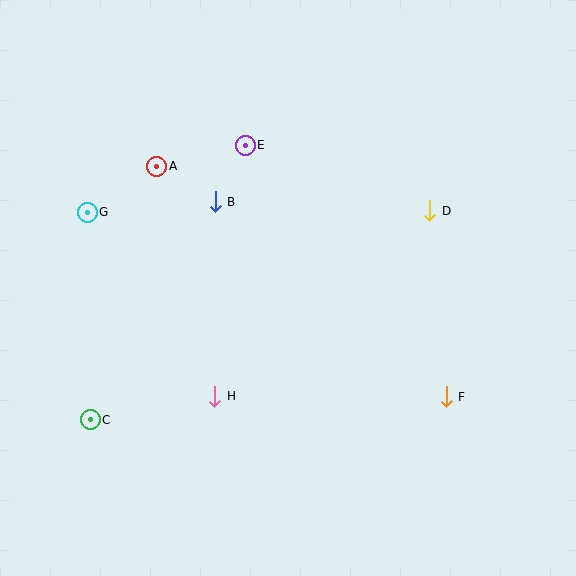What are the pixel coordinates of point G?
Point G is at (87, 212).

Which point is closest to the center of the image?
Point B at (215, 202) is closest to the center.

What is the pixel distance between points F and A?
The distance between F and A is 370 pixels.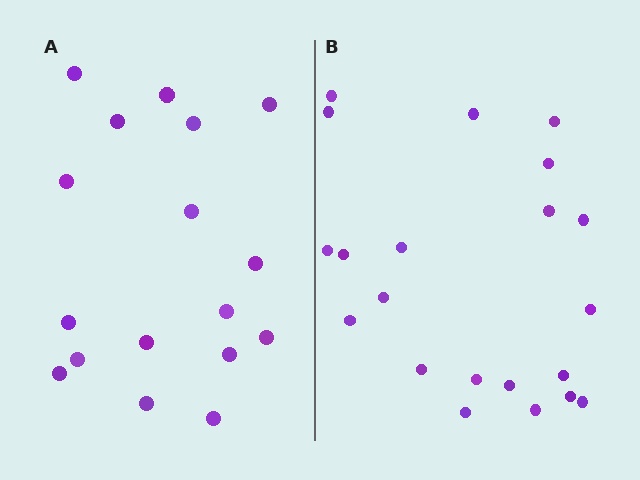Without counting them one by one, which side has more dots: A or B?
Region B (the right region) has more dots.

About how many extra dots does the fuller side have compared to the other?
Region B has about 4 more dots than region A.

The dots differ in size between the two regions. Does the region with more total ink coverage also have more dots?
No. Region A has more total ink coverage because its dots are larger, but region B actually contains more individual dots. Total area can be misleading — the number of items is what matters here.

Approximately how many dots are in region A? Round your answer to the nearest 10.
About 20 dots. (The exact count is 17, which rounds to 20.)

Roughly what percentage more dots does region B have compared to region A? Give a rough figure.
About 25% more.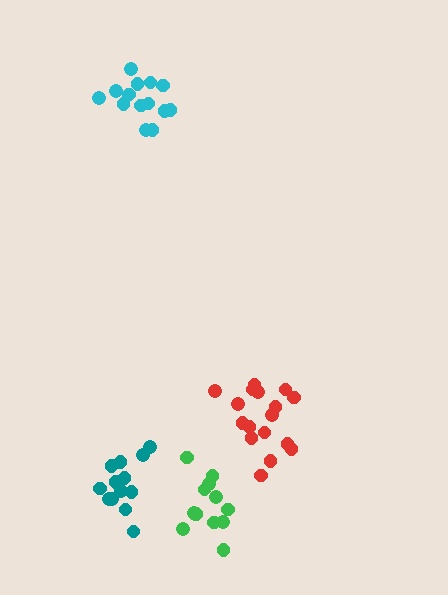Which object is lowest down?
The green cluster is bottommost.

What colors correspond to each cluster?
The clusters are colored: red, green, teal, cyan.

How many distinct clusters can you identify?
There are 4 distinct clusters.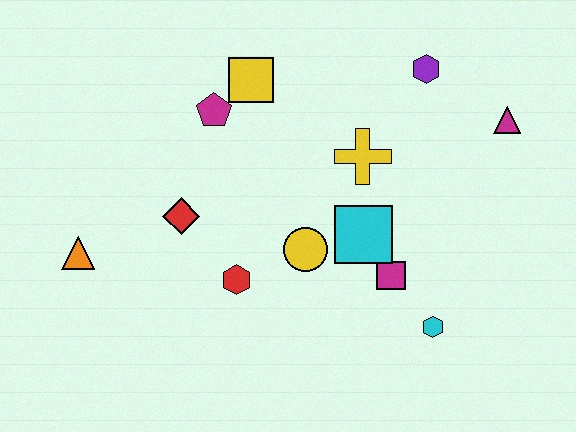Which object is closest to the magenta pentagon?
The yellow square is closest to the magenta pentagon.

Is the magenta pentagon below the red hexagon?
No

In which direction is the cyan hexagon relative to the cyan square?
The cyan hexagon is below the cyan square.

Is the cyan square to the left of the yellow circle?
No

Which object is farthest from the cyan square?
The orange triangle is farthest from the cyan square.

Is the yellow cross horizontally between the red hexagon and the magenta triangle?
Yes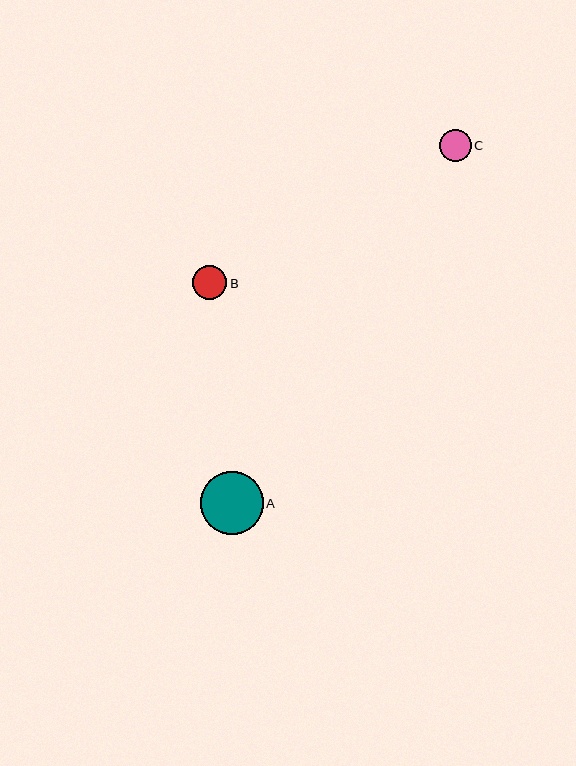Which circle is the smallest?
Circle C is the smallest with a size of approximately 32 pixels.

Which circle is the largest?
Circle A is the largest with a size of approximately 62 pixels.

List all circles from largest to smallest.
From largest to smallest: A, B, C.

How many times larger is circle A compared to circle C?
Circle A is approximately 2.0 times the size of circle C.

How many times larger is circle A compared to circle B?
Circle A is approximately 1.8 times the size of circle B.